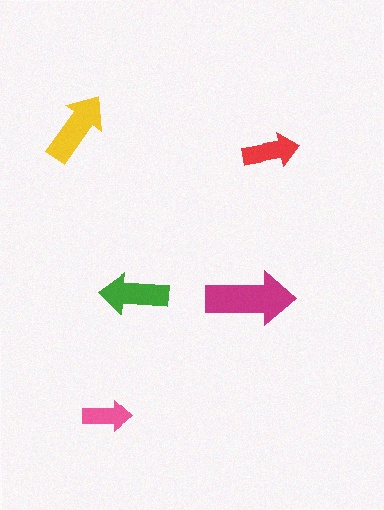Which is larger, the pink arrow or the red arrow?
The red one.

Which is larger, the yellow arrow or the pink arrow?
The yellow one.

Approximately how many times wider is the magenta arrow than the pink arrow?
About 2 times wider.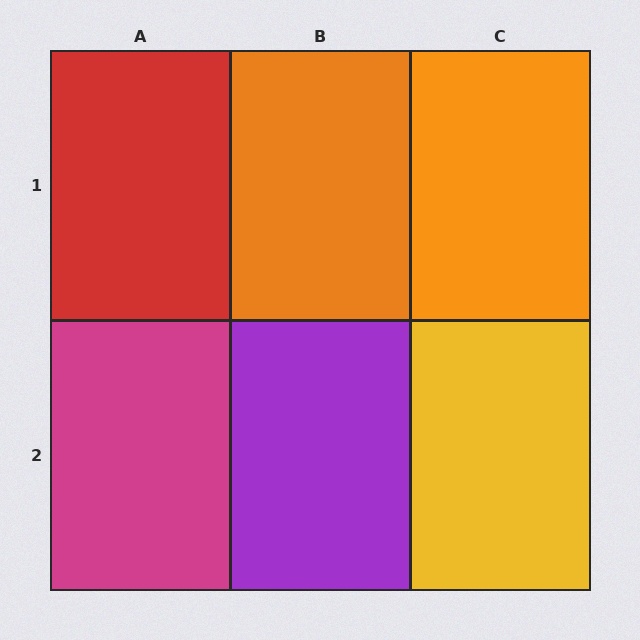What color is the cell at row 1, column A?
Red.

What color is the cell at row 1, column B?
Orange.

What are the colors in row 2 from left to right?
Magenta, purple, yellow.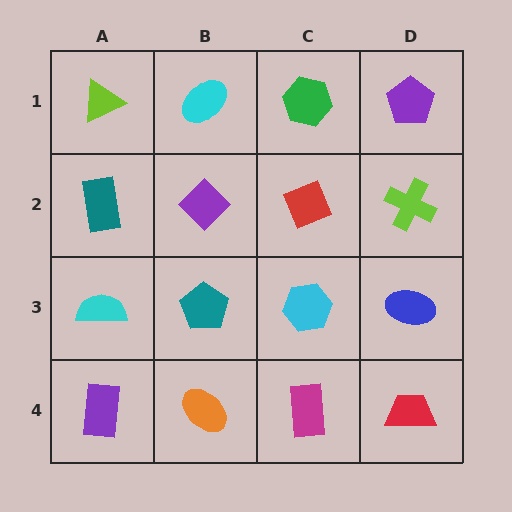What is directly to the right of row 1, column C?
A purple pentagon.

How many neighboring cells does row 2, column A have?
3.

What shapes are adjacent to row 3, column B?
A purple diamond (row 2, column B), an orange ellipse (row 4, column B), a cyan semicircle (row 3, column A), a cyan hexagon (row 3, column C).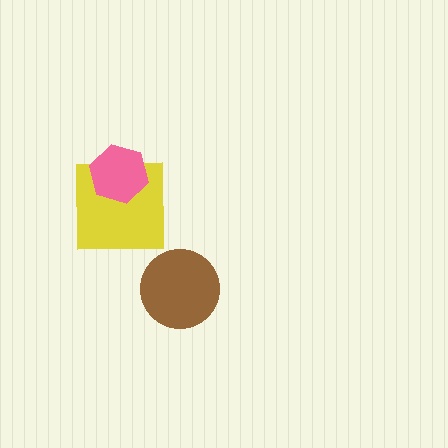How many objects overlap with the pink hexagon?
1 object overlaps with the pink hexagon.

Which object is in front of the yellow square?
The pink hexagon is in front of the yellow square.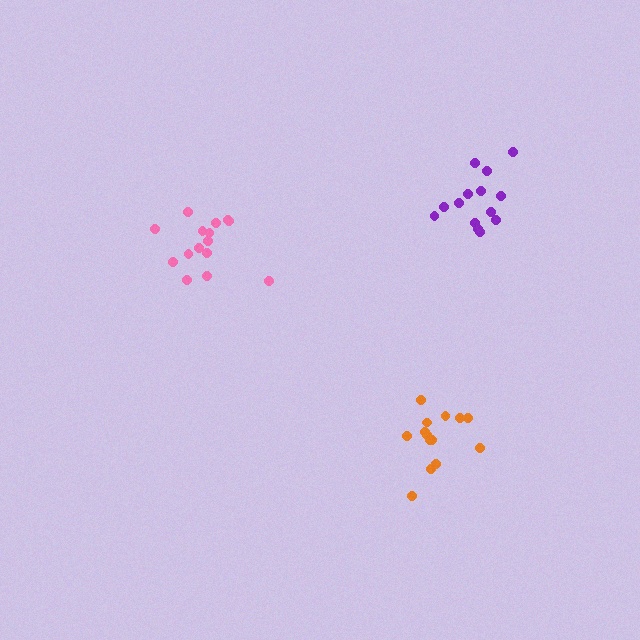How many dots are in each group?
Group 1: 14 dots, Group 2: 15 dots, Group 3: 14 dots (43 total).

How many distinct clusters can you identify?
There are 3 distinct clusters.